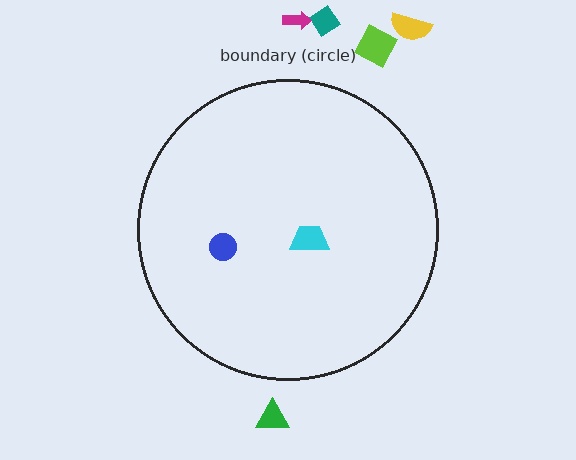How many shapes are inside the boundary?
2 inside, 5 outside.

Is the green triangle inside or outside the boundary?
Outside.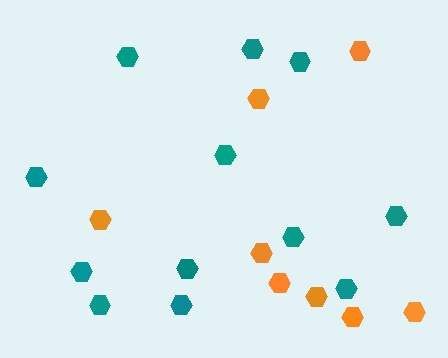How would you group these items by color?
There are 2 groups: one group of teal hexagons (12) and one group of orange hexagons (8).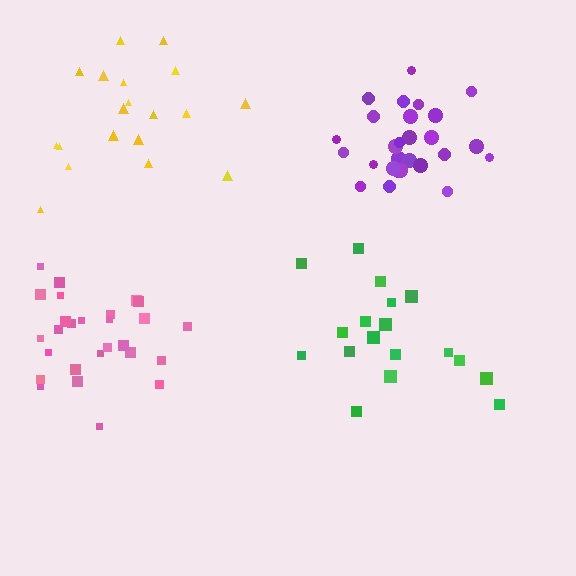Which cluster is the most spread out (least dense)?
Yellow.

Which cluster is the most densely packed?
Purple.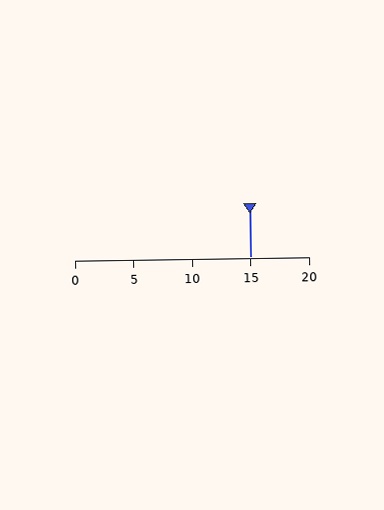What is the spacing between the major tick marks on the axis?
The major ticks are spaced 5 apart.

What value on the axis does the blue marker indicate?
The marker indicates approximately 15.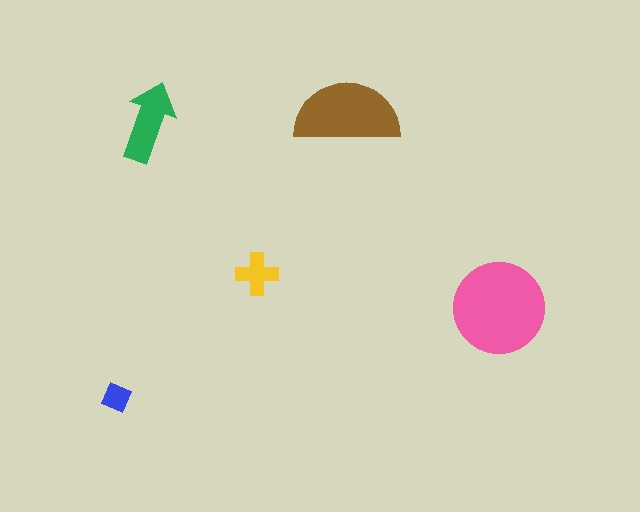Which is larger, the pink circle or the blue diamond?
The pink circle.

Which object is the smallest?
The blue diamond.